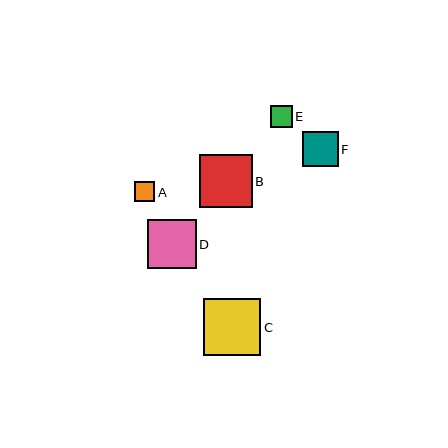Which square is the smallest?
Square A is the smallest with a size of approximately 20 pixels.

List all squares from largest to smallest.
From largest to smallest: C, B, D, F, E, A.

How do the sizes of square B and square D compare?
Square B and square D are approximately the same size.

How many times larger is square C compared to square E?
Square C is approximately 2.6 times the size of square E.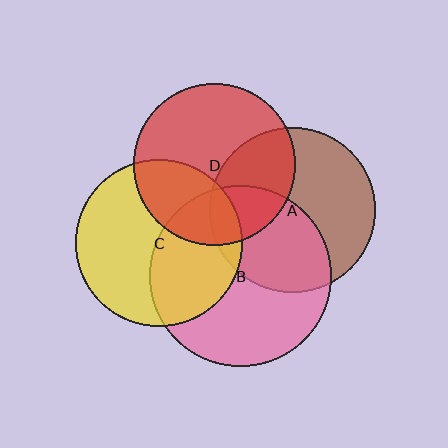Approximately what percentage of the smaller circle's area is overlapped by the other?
Approximately 30%.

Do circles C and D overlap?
Yes.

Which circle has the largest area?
Circle B (pink).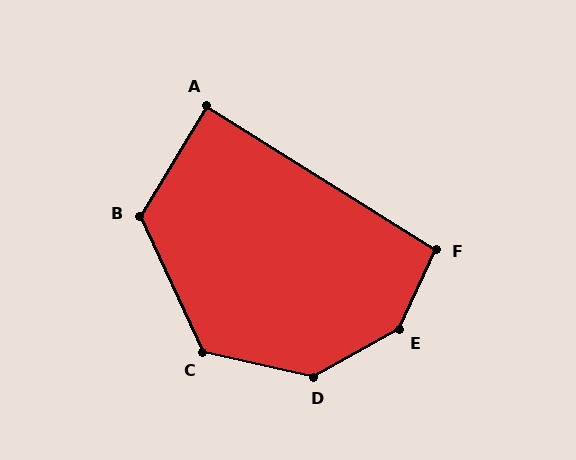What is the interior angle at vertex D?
Approximately 138 degrees (obtuse).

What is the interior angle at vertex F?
Approximately 98 degrees (obtuse).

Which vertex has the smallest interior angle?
A, at approximately 89 degrees.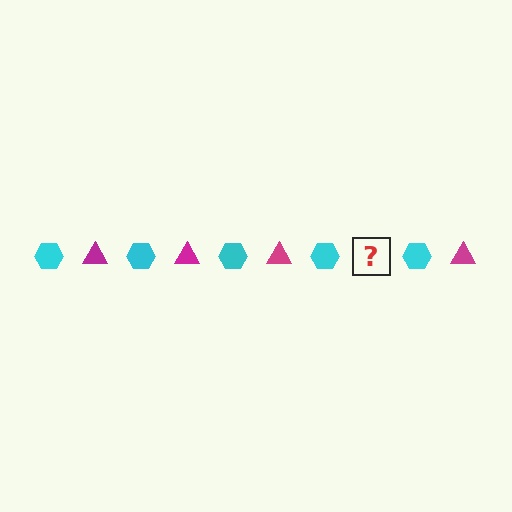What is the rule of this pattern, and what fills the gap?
The rule is that the pattern alternates between cyan hexagon and magenta triangle. The gap should be filled with a magenta triangle.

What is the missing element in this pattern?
The missing element is a magenta triangle.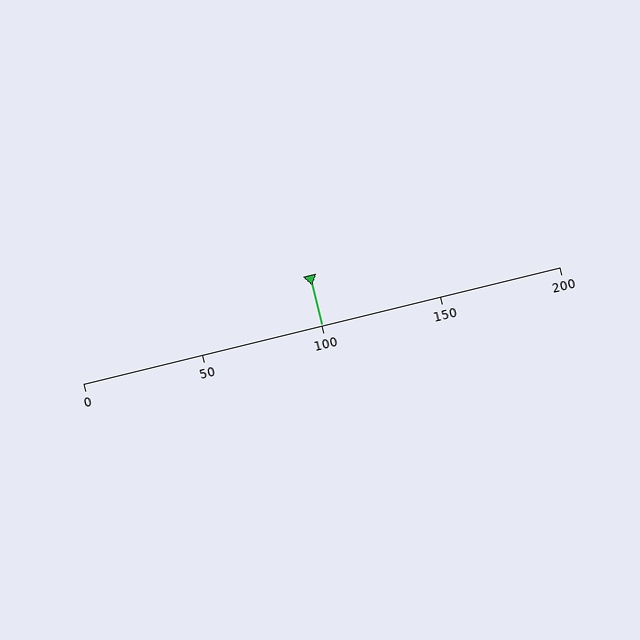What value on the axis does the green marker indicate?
The marker indicates approximately 100.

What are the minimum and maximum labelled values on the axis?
The axis runs from 0 to 200.